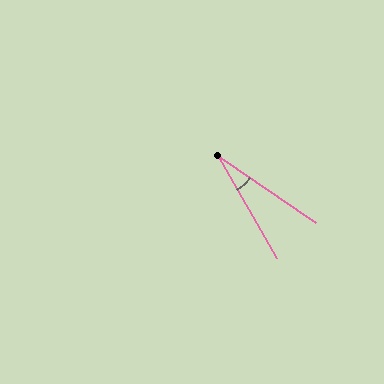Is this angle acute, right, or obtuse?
It is acute.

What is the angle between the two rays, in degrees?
Approximately 26 degrees.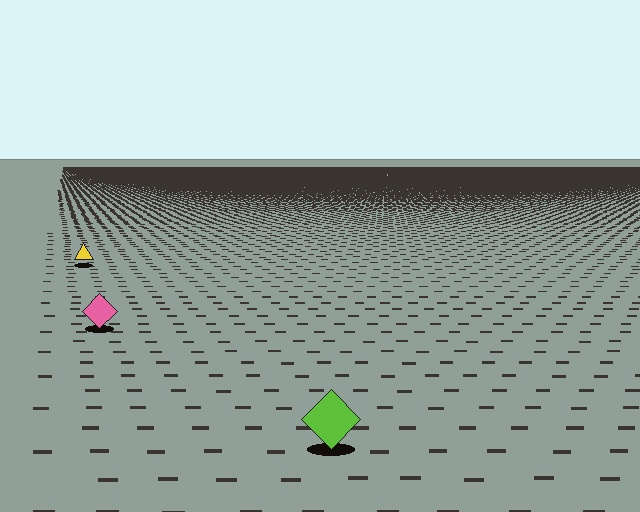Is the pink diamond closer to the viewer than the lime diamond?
No. The lime diamond is closer — you can tell from the texture gradient: the ground texture is coarser near it.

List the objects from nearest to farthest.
From nearest to farthest: the lime diamond, the pink diamond, the yellow triangle.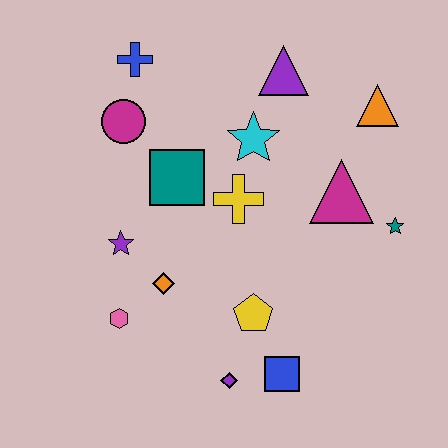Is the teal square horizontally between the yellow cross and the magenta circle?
Yes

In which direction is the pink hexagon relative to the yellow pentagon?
The pink hexagon is to the left of the yellow pentagon.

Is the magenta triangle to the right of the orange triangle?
No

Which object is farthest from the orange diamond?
The orange triangle is farthest from the orange diamond.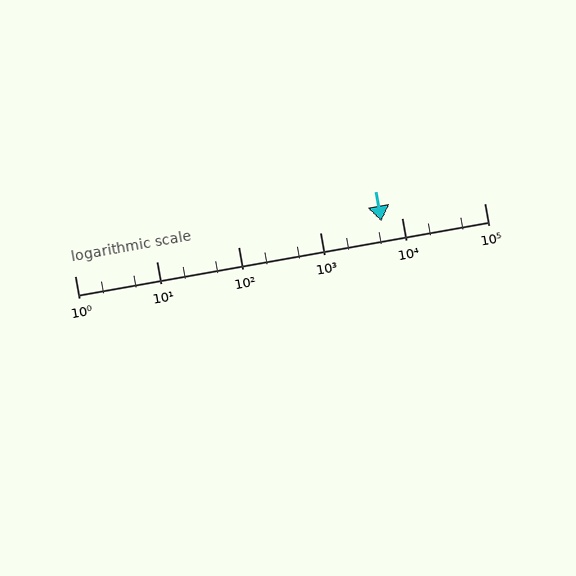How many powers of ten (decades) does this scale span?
The scale spans 5 decades, from 1 to 100000.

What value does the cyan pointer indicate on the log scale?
The pointer indicates approximately 5500.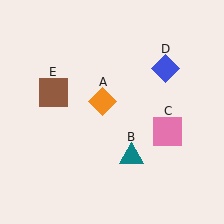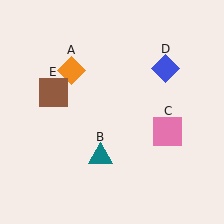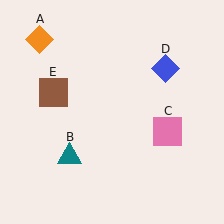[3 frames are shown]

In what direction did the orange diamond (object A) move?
The orange diamond (object A) moved up and to the left.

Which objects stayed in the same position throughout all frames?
Pink square (object C) and blue diamond (object D) and brown square (object E) remained stationary.